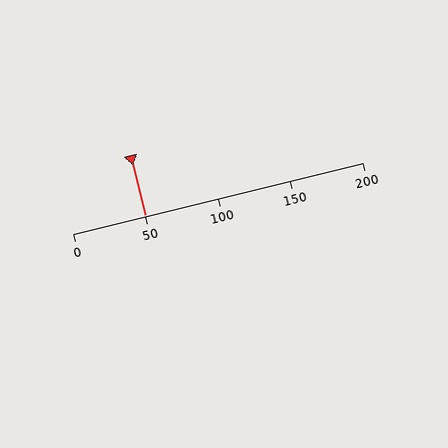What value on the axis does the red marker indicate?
The marker indicates approximately 50.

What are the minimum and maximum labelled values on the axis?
The axis runs from 0 to 200.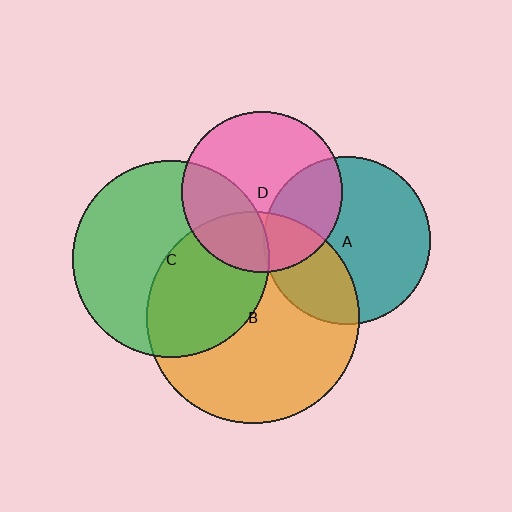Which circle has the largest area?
Circle B (orange).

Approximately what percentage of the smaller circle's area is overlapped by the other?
Approximately 45%.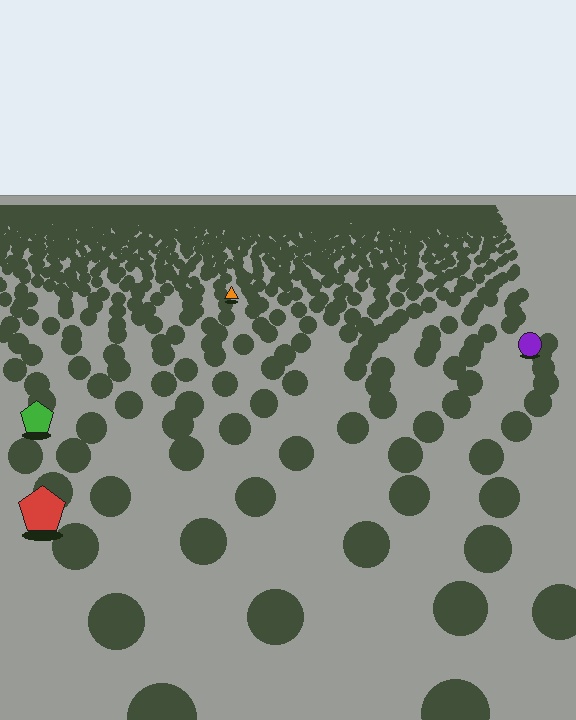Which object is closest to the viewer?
The red pentagon is closest. The texture marks near it are larger and more spread out.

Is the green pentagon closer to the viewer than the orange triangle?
Yes. The green pentagon is closer — you can tell from the texture gradient: the ground texture is coarser near it.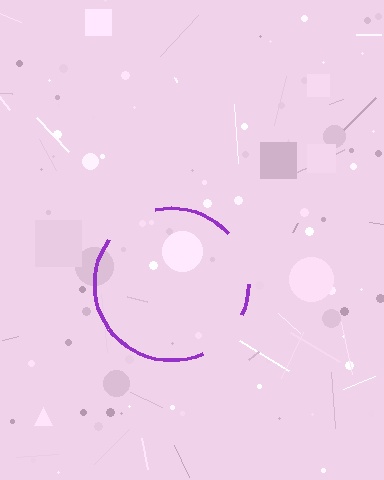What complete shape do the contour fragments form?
The contour fragments form a circle.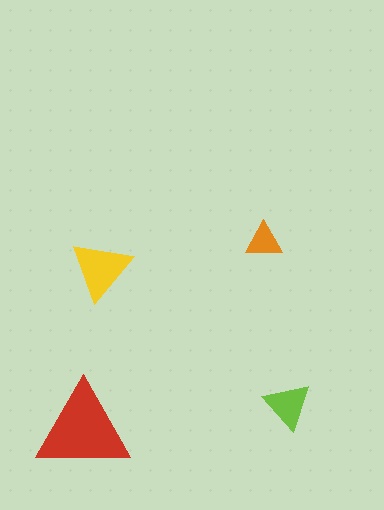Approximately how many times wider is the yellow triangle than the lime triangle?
About 1.5 times wider.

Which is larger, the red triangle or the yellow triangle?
The red one.